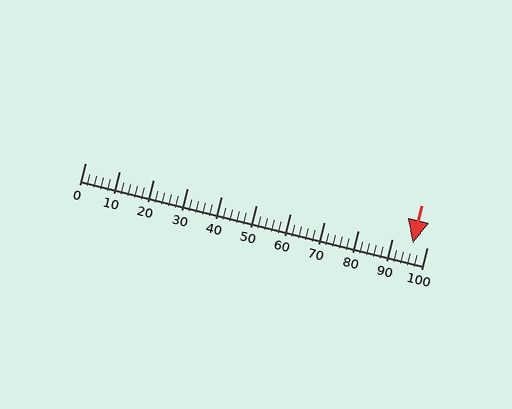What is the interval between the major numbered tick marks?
The major tick marks are spaced 10 units apart.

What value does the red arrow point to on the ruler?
The red arrow points to approximately 96.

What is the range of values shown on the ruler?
The ruler shows values from 0 to 100.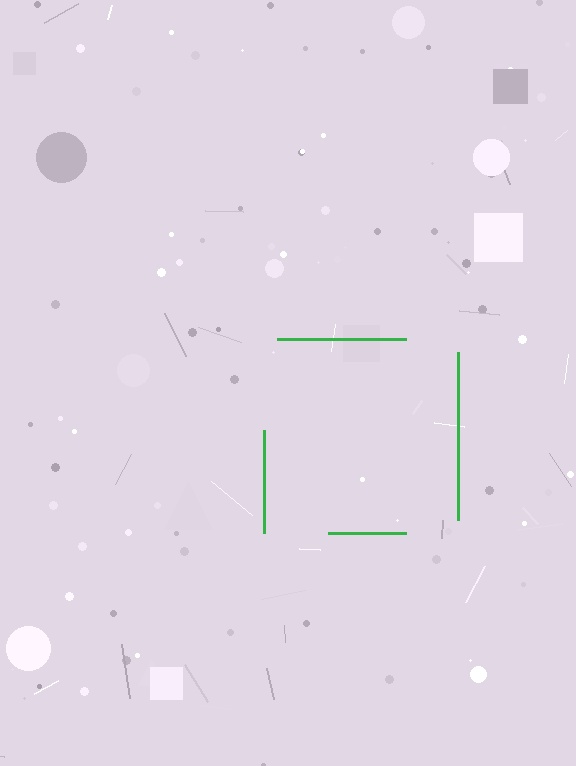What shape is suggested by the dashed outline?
The dashed outline suggests a square.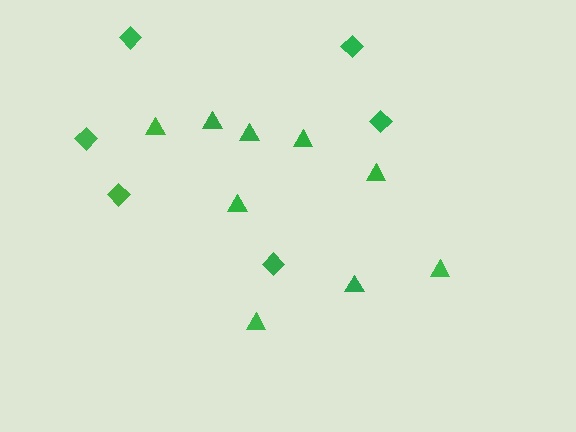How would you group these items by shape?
There are 2 groups: one group of triangles (9) and one group of diamonds (6).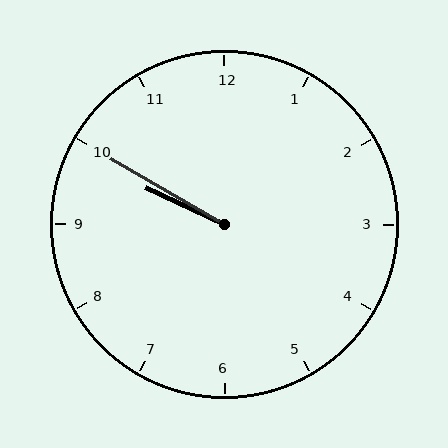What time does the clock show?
9:50.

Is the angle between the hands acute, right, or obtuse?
It is acute.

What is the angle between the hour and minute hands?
Approximately 5 degrees.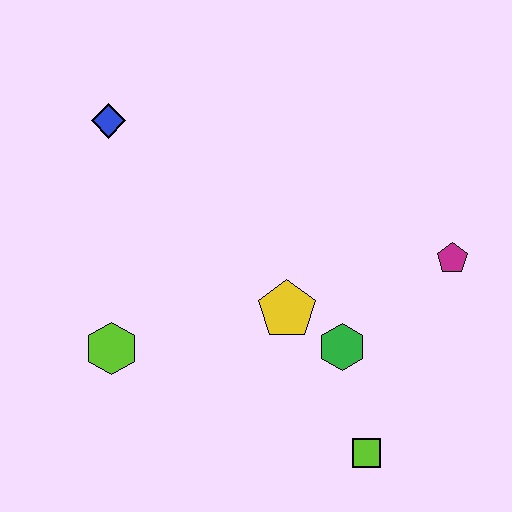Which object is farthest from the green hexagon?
The blue diamond is farthest from the green hexagon.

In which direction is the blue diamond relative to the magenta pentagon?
The blue diamond is to the left of the magenta pentagon.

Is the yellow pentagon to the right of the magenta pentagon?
No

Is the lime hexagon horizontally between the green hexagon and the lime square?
No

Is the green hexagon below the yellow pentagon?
Yes